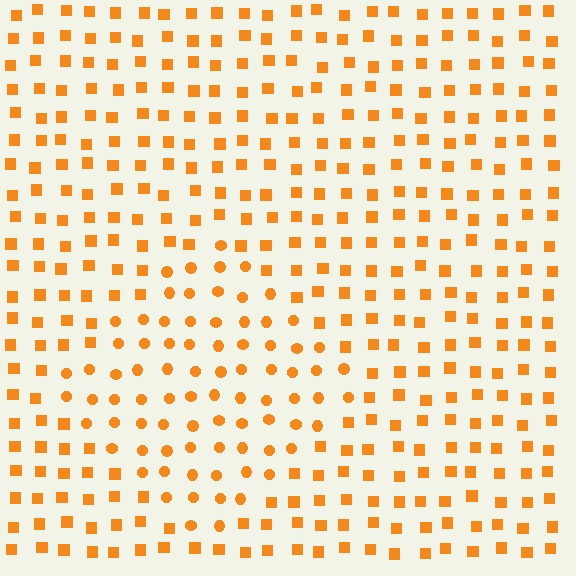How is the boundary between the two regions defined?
The boundary is defined by a change in element shape: circles inside vs. squares outside. All elements share the same color and spacing.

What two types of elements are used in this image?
The image uses circles inside the diamond region and squares outside it.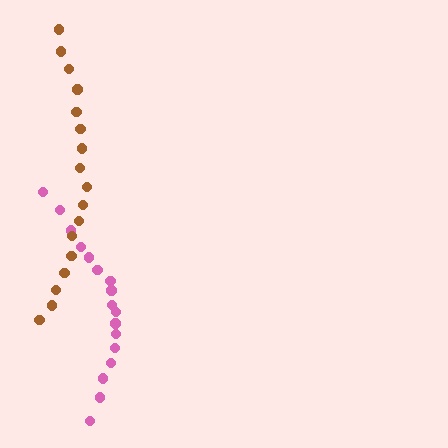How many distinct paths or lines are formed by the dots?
There are 2 distinct paths.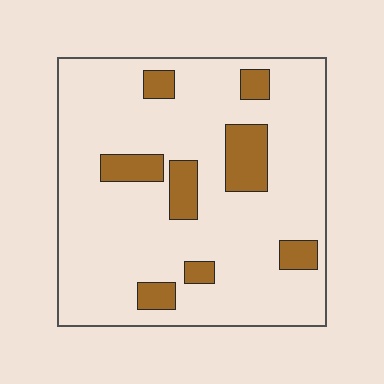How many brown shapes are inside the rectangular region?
8.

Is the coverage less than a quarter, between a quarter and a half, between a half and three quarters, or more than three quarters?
Less than a quarter.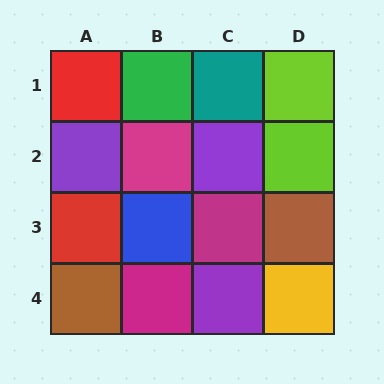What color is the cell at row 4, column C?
Purple.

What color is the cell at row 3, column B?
Blue.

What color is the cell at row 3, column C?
Magenta.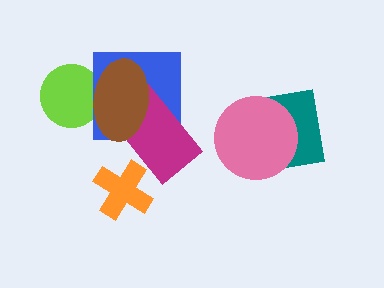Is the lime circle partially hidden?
Yes, it is partially covered by another shape.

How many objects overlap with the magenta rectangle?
3 objects overlap with the magenta rectangle.